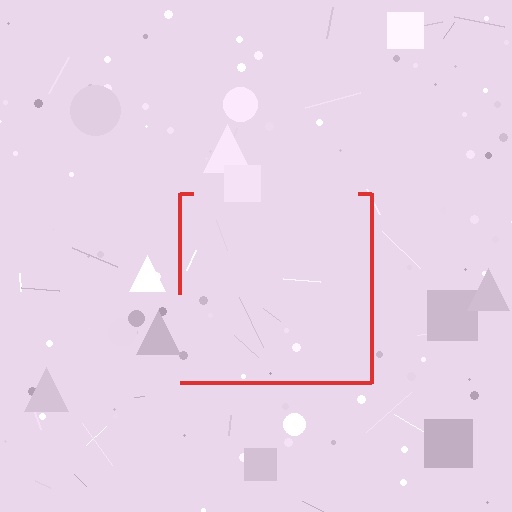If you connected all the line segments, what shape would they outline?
They would outline a square.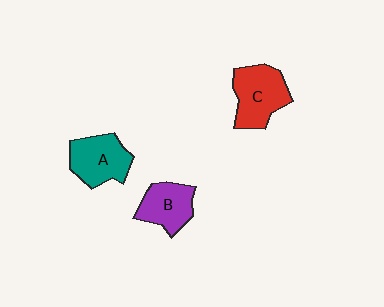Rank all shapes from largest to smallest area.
From largest to smallest: C (red), A (teal), B (purple).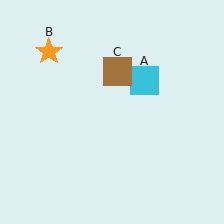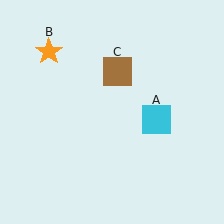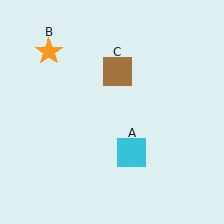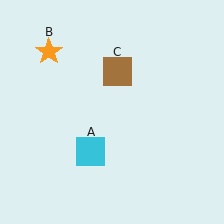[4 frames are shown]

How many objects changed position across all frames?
1 object changed position: cyan square (object A).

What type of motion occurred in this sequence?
The cyan square (object A) rotated clockwise around the center of the scene.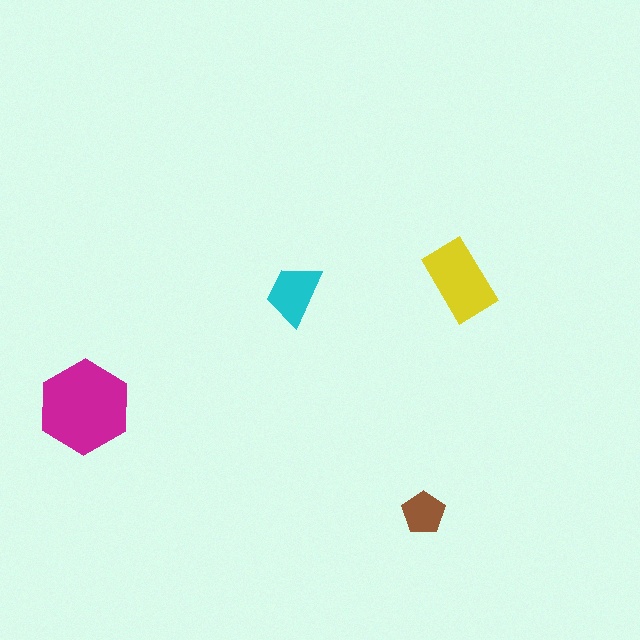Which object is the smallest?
The brown pentagon.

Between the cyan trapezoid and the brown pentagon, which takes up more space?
The cyan trapezoid.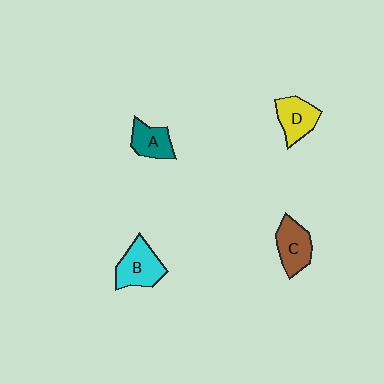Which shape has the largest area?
Shape B (cyan).